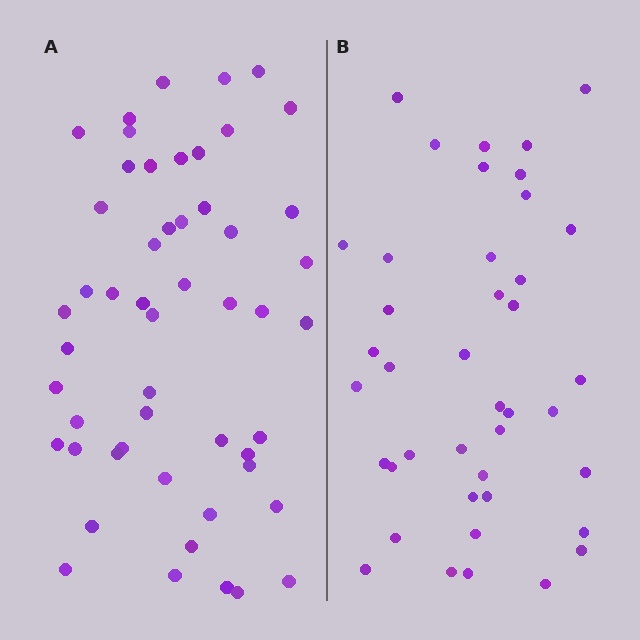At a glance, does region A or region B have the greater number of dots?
Region A (the left region) has more dots.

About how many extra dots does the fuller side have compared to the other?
Region A has roughly 12 or so more dots than region B.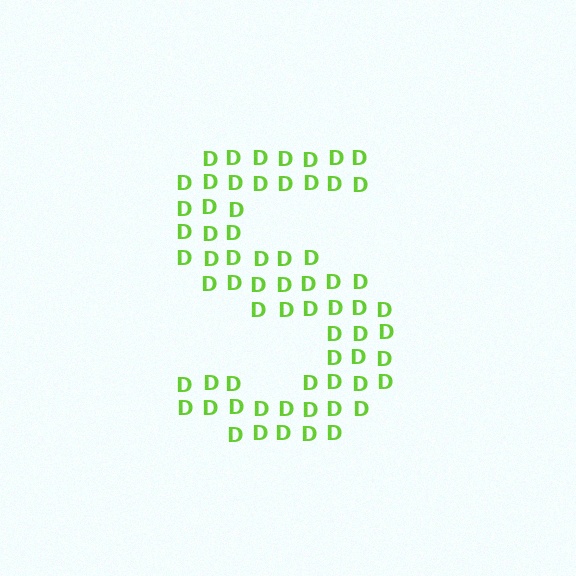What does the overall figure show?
The overall figure shows the letter S.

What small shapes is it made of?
It is made of small letter D's.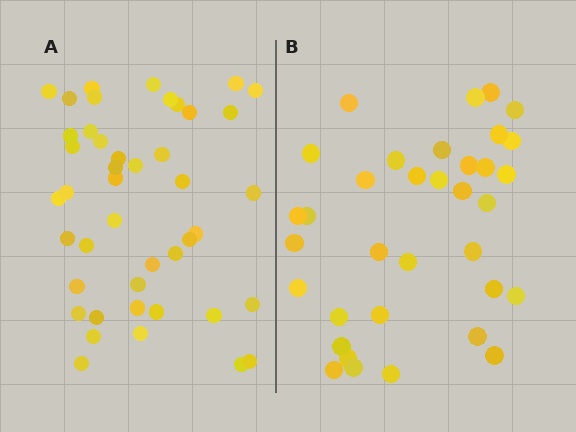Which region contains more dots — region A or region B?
Region A (the left region) has more dots.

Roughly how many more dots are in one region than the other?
Region A has roughly 8 or so more dots than region B.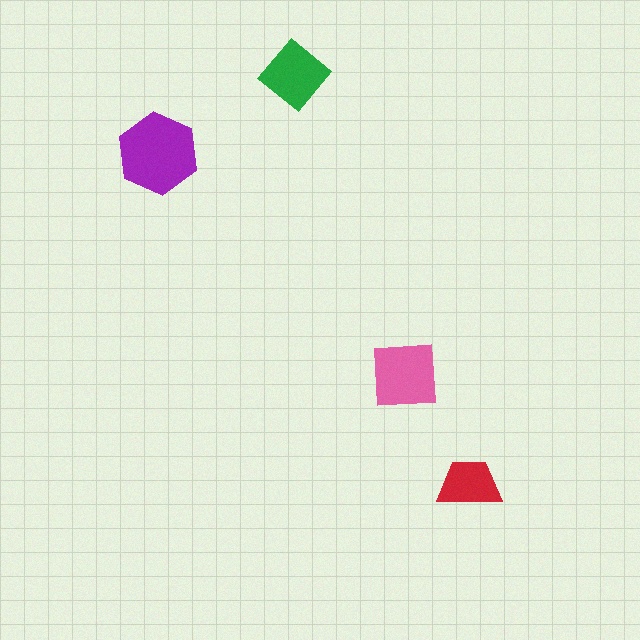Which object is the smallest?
The red trapezoid.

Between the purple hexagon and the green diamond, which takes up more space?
The purple hexagon.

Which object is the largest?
The purple hexagon.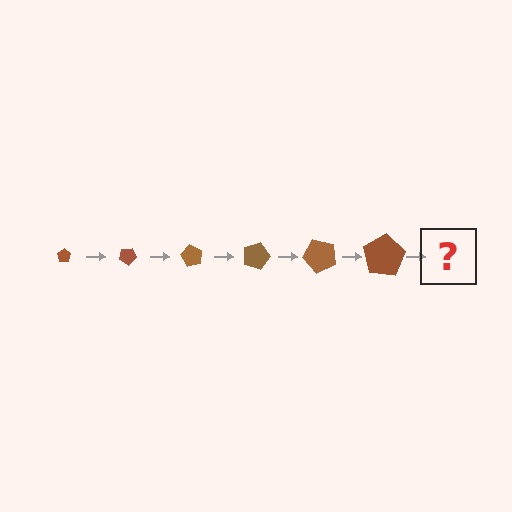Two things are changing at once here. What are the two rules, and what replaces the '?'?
The two rules are that the pentagon grows larger each step and it rotates 30 degrees each step. The '?' should be a pentagon, larger than the previous one and rotated 180 degrees from the start.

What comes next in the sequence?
The next element should be a pentagon, larger than the previous one and rotated 180 degrees from the start.